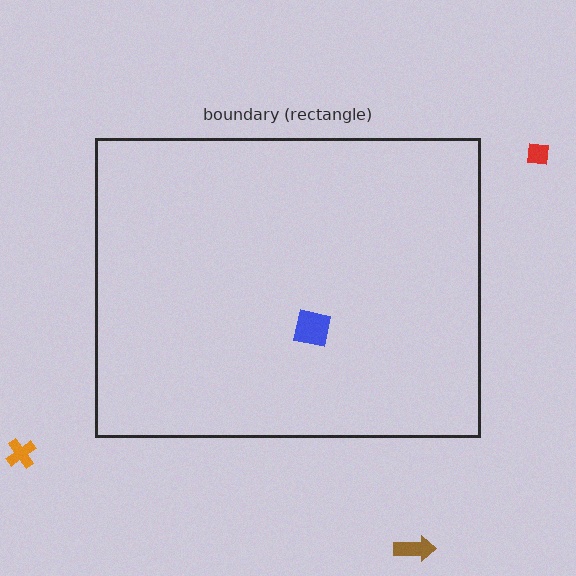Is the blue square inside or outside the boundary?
Inside.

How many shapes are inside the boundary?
1 inside, 3 outside.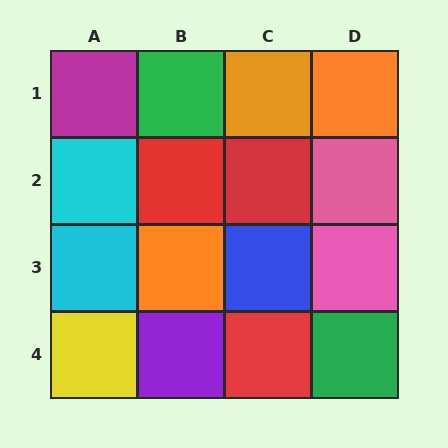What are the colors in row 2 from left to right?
Cyan, red, red, pink.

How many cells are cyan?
2 cells are cyan.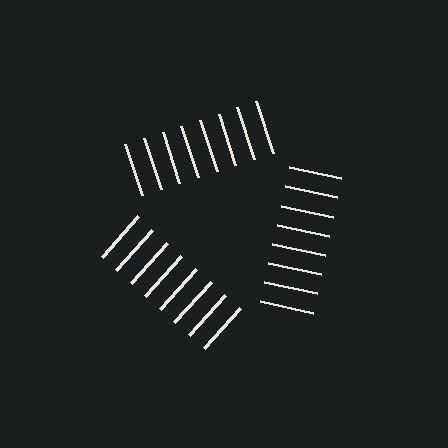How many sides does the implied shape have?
3 sides — the line-ends trace a triangle.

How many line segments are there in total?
24 — 8 along each of the 3 edges.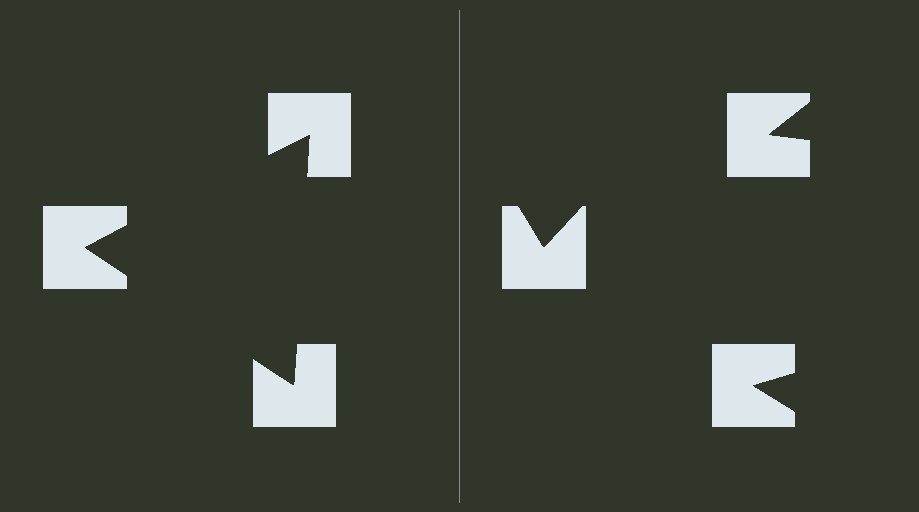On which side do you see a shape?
An illusory triangle appears on the left side. On the right side the wedge cuts are rotated, so no coherent shape forms.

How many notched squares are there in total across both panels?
6 — 3 on each side.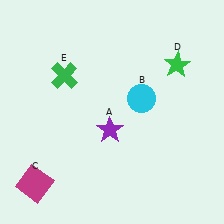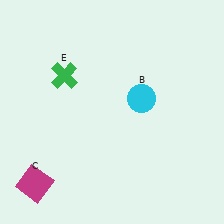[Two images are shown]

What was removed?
The green star (D), the purple star (A) were removed in Image 2.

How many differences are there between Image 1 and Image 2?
There are 2 differences between the two images.